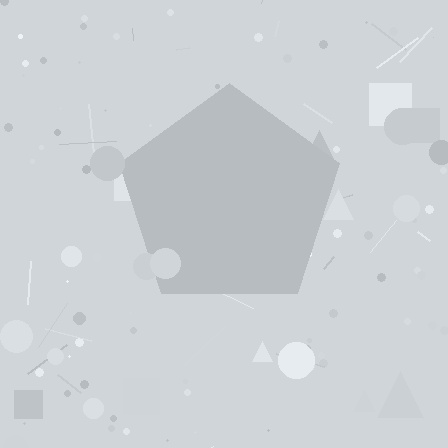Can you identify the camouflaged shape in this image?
The camouflaged shape is a pentagon.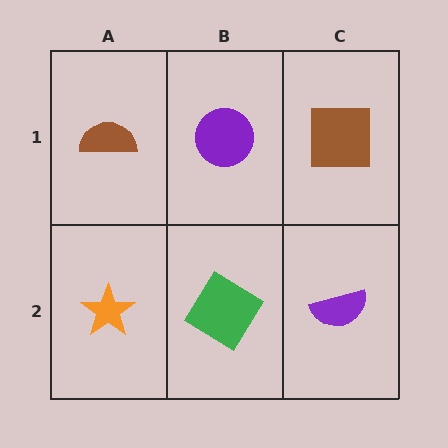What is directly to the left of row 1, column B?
A brown semicircle.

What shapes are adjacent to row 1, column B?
A green diamond (row 2, column B), a brown semicircle (row 1, column A), a brown square (row 1, column C).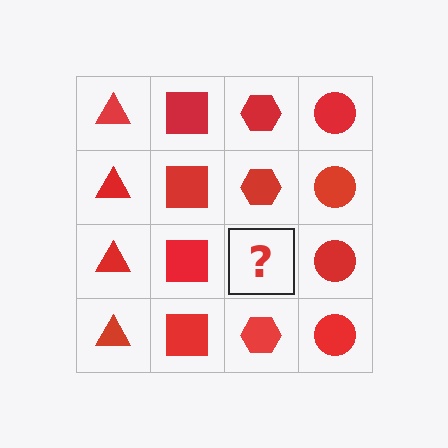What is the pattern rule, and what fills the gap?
The rule is that each column has a consistent shape. The gap should be filled with a red hexagon.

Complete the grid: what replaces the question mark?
The question mark should be replaced with a red hexagon.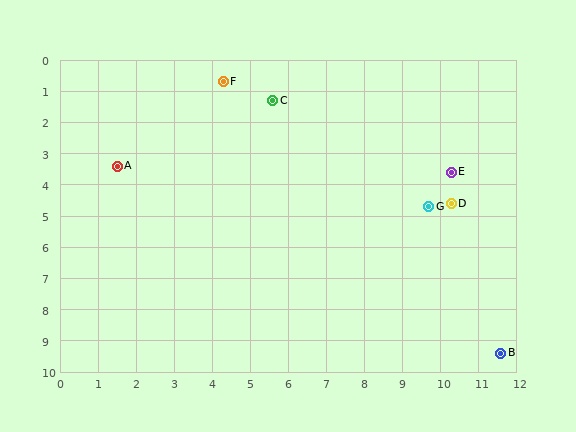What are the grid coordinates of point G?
Point G is at approximately (9.7, 4.7).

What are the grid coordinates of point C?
Point C is at approximately (5.6, 1.3).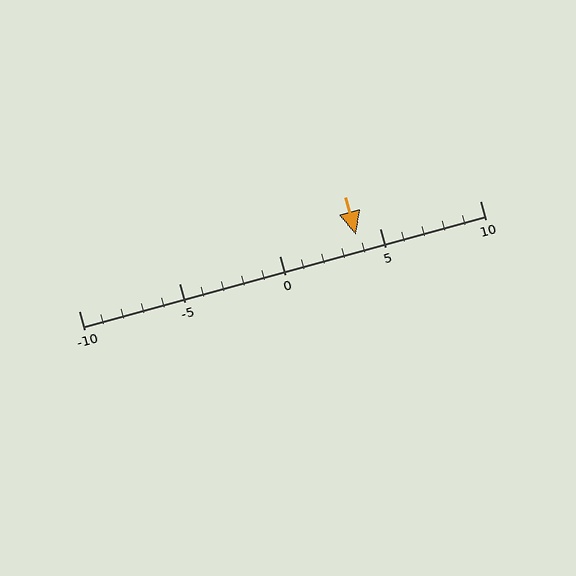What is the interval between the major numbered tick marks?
The major tick marks are spaced 5 units apart.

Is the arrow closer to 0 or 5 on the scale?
The arrow is closer to 5.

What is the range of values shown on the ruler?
The ruler shows values from -10 to 10.